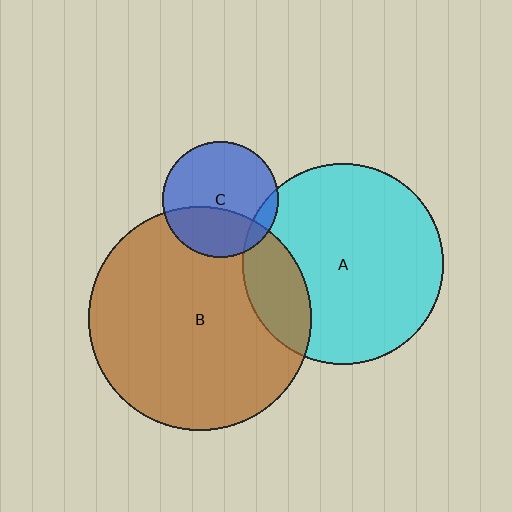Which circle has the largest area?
Circle B (brown).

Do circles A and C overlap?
Yes.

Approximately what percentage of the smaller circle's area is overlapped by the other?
Approximately 10%.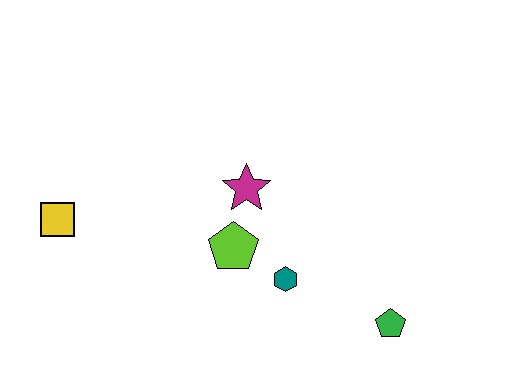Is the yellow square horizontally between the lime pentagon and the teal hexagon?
No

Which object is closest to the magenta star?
The lime pentagon is closest to the magenta star.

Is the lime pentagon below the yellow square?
Yes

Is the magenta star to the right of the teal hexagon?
No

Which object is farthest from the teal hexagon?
The yellow square is farthest from the teal hexagon.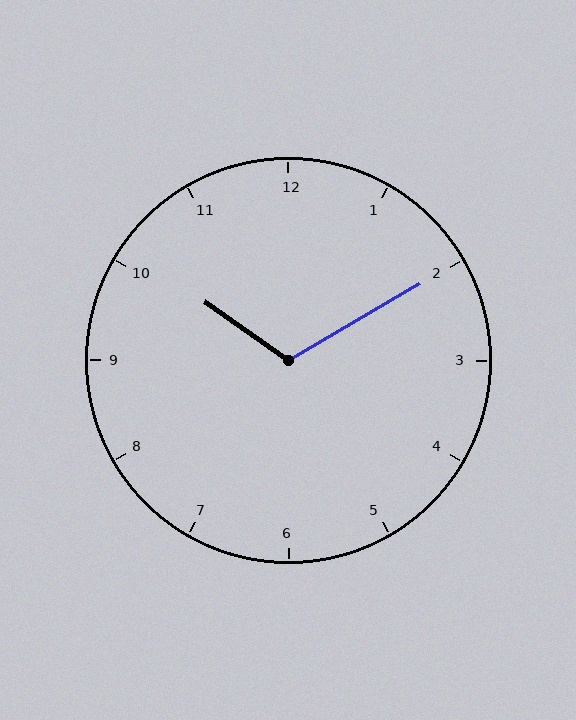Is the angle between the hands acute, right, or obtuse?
It is obtuse.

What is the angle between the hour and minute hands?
Approximately 115 degrees.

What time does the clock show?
10:10.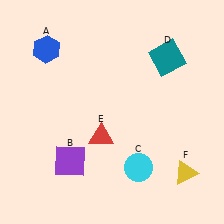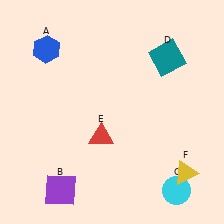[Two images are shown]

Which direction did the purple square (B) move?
The purple square (B) moved down.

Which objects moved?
The objects that moved are: the purple square (B), the cyan circle (C).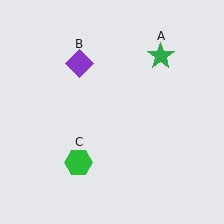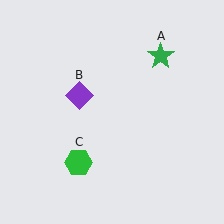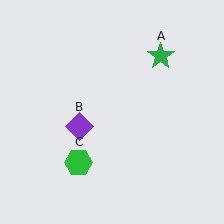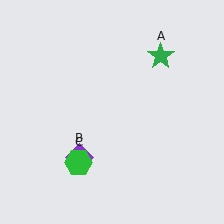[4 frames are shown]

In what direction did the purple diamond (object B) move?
The purple diamond (object B) moved down.